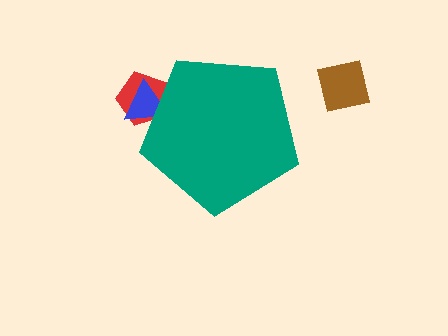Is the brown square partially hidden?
No, the brown square is fully visible.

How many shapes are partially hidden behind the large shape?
2 shapes are partially hidden.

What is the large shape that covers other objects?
A teal pentagon.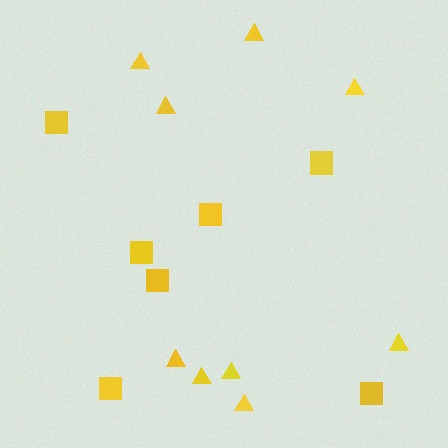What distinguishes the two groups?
There are 2 groups: one group of triangles (9) and one group of squares (7).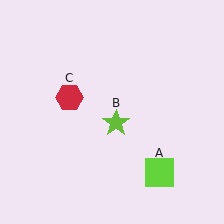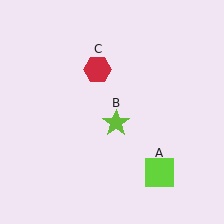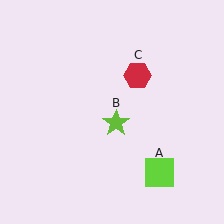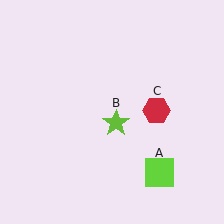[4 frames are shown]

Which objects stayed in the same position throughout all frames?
Lime square (object A) and lime star (object B) remained stationary.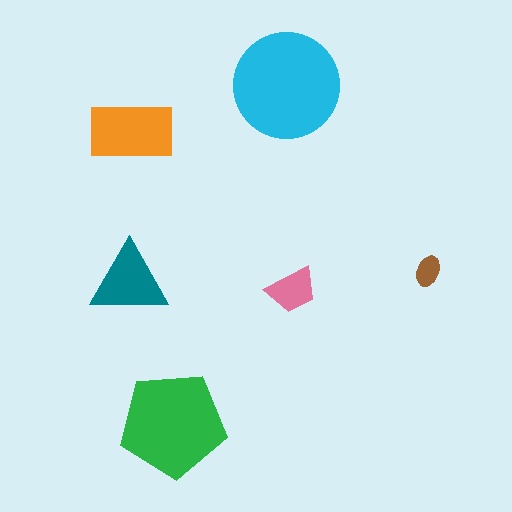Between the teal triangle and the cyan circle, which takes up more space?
The cyan circle.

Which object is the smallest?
The brown ellipse.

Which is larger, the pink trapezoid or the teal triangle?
The teal triangle.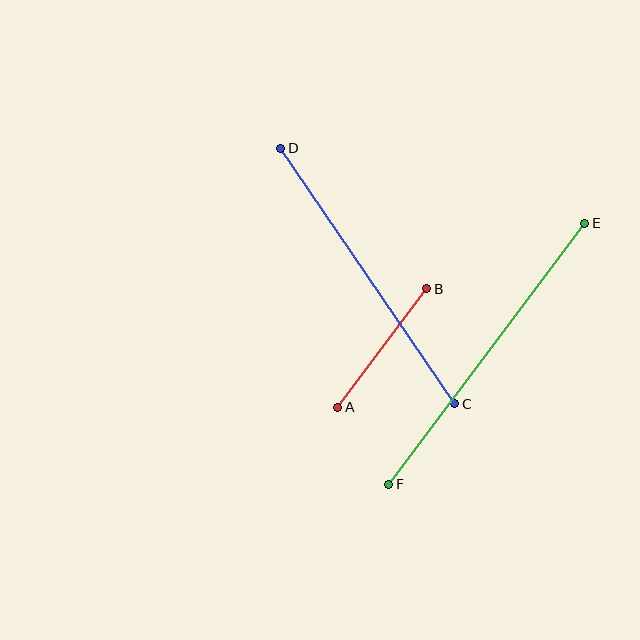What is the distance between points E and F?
The distance is approximately 326 pixels.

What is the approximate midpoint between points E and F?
The midpoint is at approximately (487, 354) pixels.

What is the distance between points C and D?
The distance is approximately 309 pixels.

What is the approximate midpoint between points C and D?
The midpoint is at approximately (368, 276) pixels.